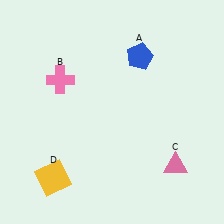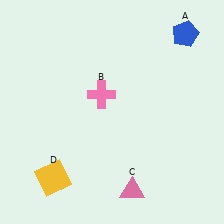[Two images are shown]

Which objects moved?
The objects that moved are: the blue pentagon (A), the pink cross (B), the pink triangle (C).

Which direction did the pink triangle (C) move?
The pink triangle (C) moved left.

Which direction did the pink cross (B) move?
The pink cross (B) moved right.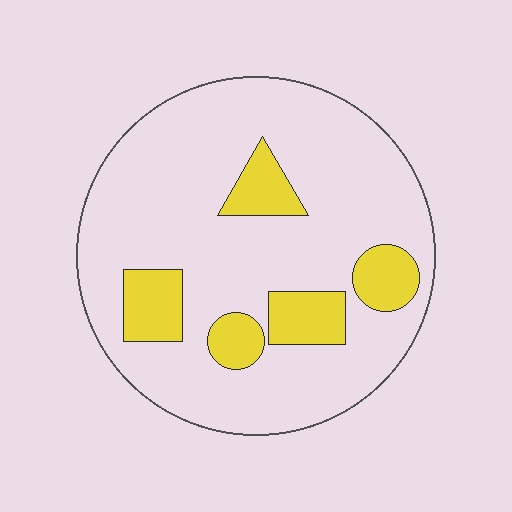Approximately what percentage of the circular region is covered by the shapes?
Approximately 20%.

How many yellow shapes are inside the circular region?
5.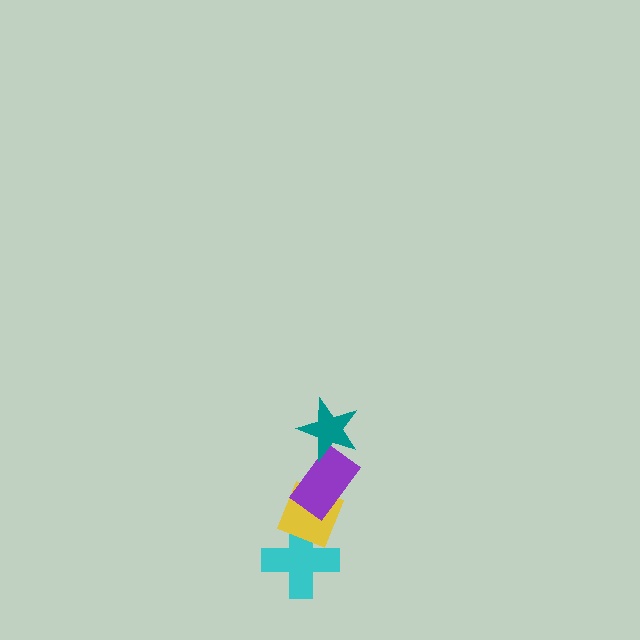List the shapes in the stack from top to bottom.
From top to bottom: the teal star, the purple rectangle, the yellow diamond, the cyan cross.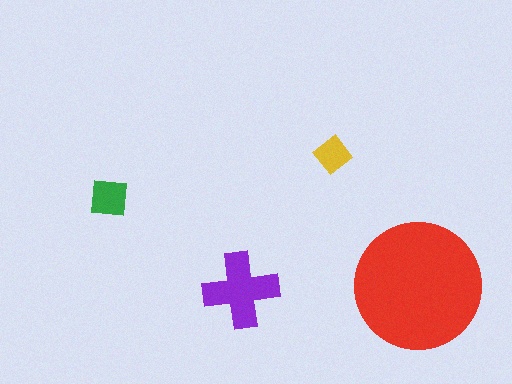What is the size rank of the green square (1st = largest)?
3rd.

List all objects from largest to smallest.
The red circle, the purple cross, the green square, the yellow diamond.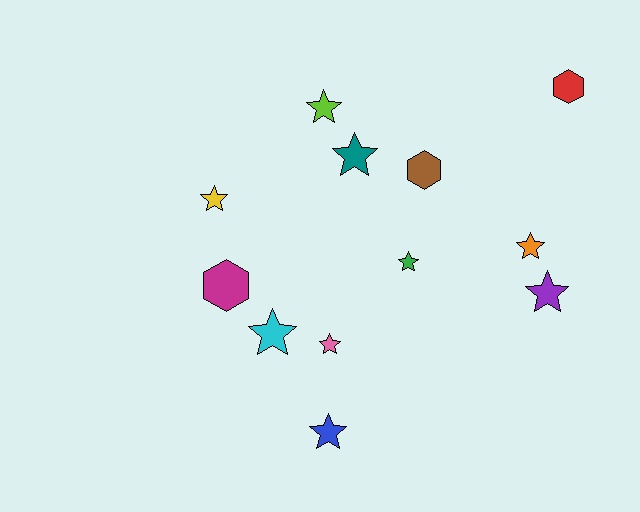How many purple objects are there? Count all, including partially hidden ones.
There is 1 purple object.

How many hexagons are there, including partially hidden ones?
There are 3 hexagons.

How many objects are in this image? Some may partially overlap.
There are 12 objects.